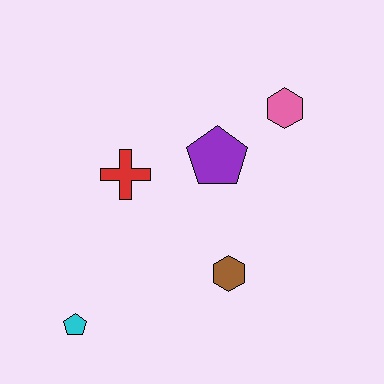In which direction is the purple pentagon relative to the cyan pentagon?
The purple pentagon is above the cyan pentagon.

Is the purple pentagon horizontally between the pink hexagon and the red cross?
Yes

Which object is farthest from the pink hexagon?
The cyan pentagon is farthest from the pink hexagon.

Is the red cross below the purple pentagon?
Yes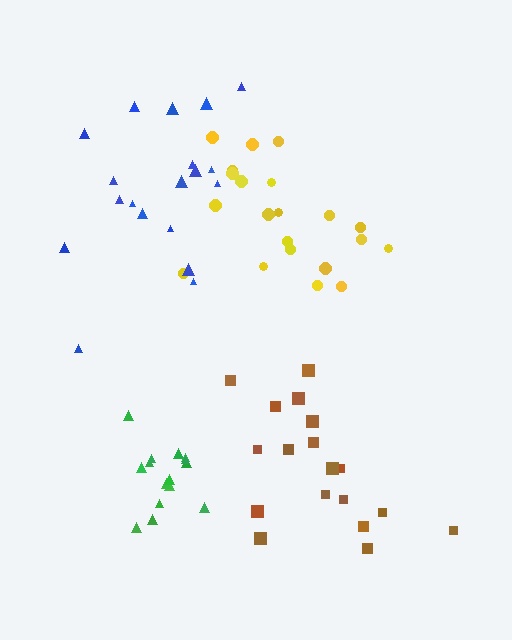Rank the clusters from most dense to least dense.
green, yellow, brown, blue.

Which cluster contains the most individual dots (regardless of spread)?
Yellow (22).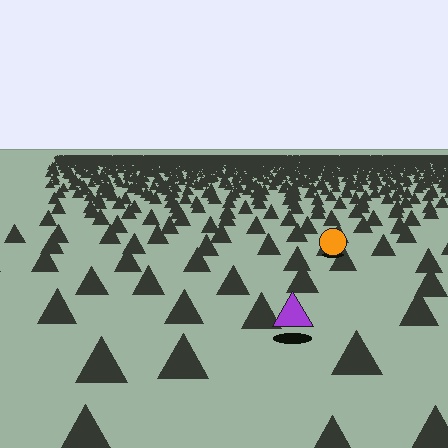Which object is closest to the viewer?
The purple triangle is closest. The texture marks near it are larger and more spread out.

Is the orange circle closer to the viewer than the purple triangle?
No. The purple triangle is closer — you can tell from the texture gradient: the ground texture is coarser near it.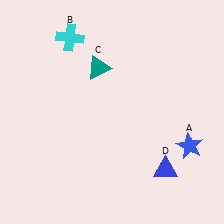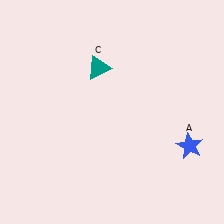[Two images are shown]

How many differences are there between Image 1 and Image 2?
There are 2 differences between the two images.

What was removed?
The blue triangle (D), the cyan cross (B) were removed in Image 2.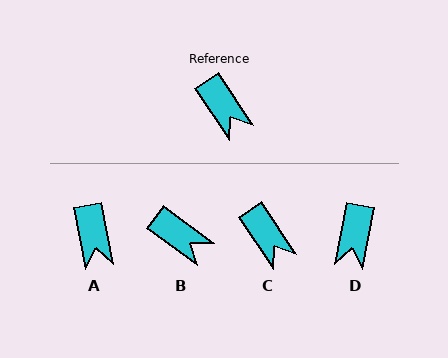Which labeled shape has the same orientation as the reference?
C.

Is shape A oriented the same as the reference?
No, it is off by about 23 degrees.